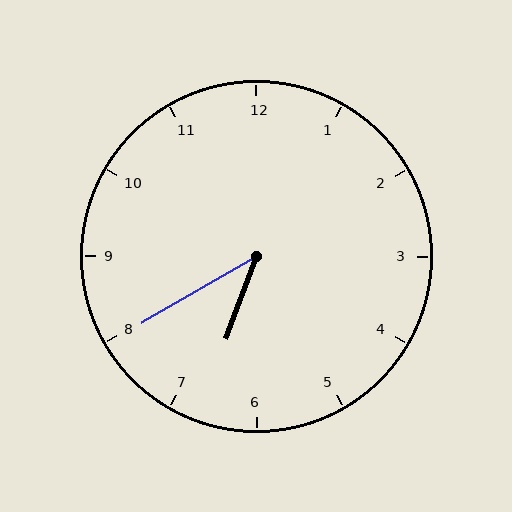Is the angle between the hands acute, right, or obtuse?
It is acute.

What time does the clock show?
6:40.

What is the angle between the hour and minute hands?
Approximately 40 degrees.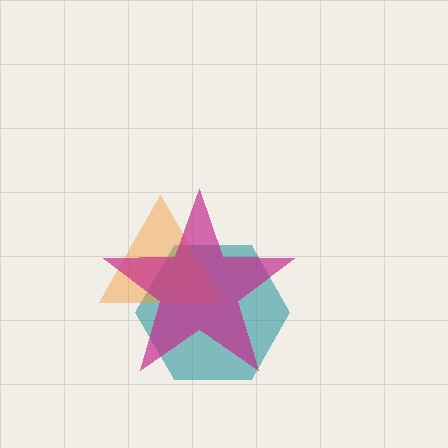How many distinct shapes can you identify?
There are 3 distinct shapes: a teal hexagon, an orange triangle, a magenta star.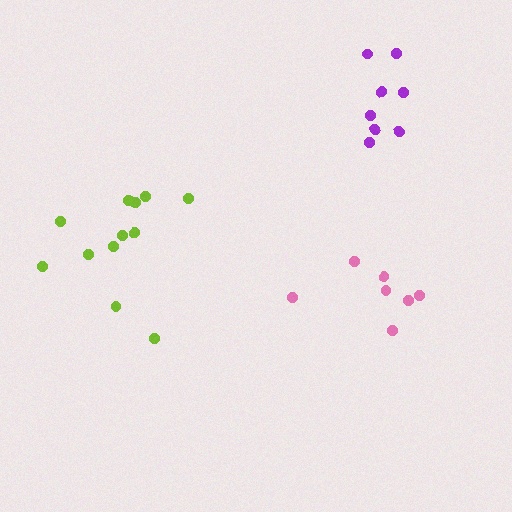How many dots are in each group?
Group 1: 7 dots, Group 2: 12 dots, Group 3: 8 dots (27 total).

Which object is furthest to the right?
The purple cluster is rightmost.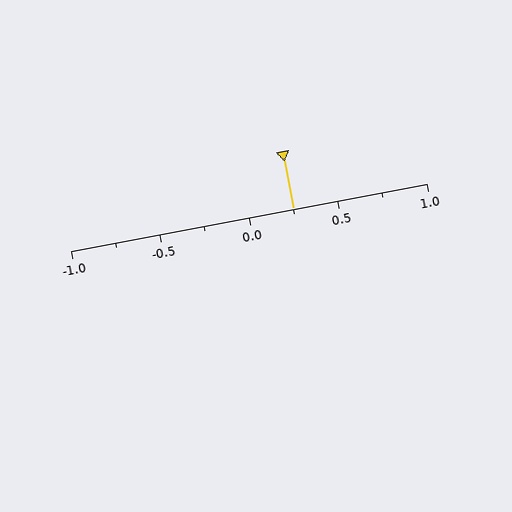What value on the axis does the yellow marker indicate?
The marker indicates approximately 0.25.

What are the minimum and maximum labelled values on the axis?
The axis runs from -1.0 to 1.0.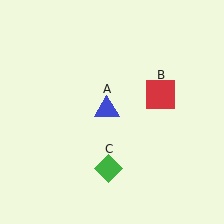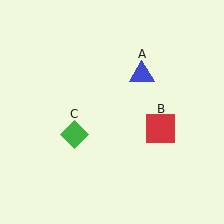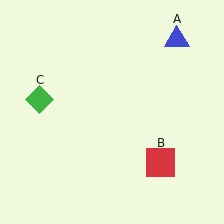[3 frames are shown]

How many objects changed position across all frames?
3 objects changed position: blue triangle (object A), red square (object B), green diamond (object C).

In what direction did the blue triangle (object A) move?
The blue triangle (object A) moved up and to the right.